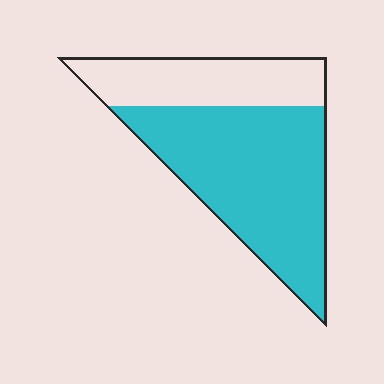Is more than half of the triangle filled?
Yes.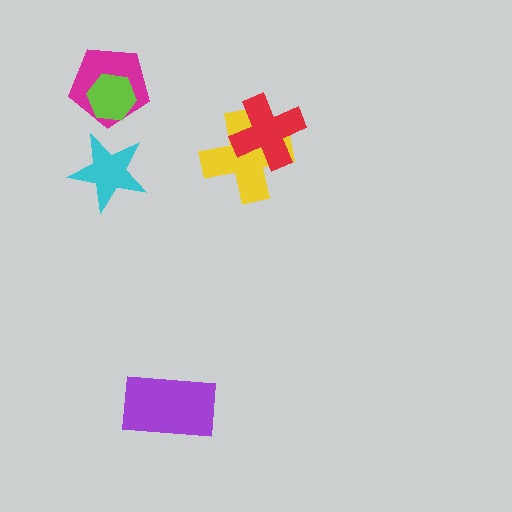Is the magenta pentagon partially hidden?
Yes, it is partially covered by another shape.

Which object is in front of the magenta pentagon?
The lime hexagon is in front of the magenta pentagon.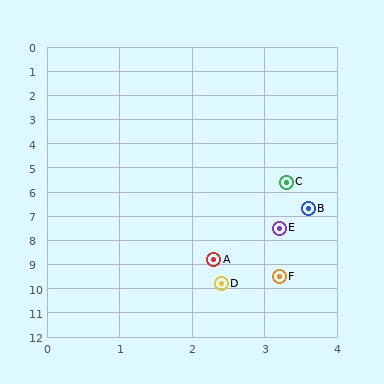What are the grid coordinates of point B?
Point B is at approximately (3.6, 6.7).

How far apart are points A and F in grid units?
Points A and F are about 1.1 grid units apart.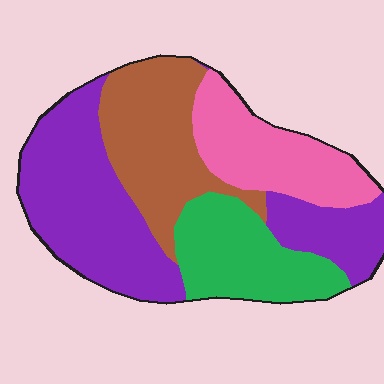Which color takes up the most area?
Purple, at roughly 40%.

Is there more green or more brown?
Brown.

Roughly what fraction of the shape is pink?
Pink takes up about one fifth (1/5) of the shape.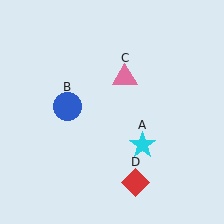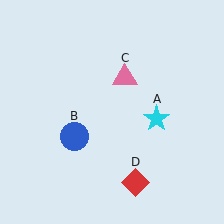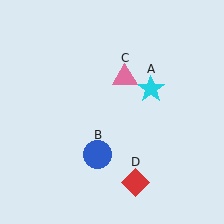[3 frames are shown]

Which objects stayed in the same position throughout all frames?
Pink triangle (object C) and red diamond (object D) remained stationary.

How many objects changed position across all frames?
2 objects changed position: cyan star (object A), blue circle (object B).